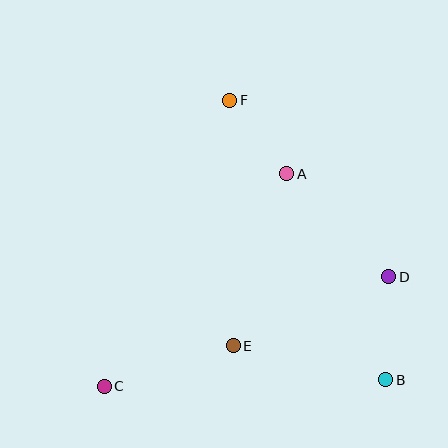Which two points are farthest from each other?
Points B and F are farthest from each other.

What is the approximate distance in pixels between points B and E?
The distance between B and E is approximately 156 pixels.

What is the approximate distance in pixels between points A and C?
The distance between A and C is approximately 280 pixels.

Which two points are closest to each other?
Points A and F are closest to each other.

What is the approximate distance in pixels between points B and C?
The distance between B and C is approximately 282 pixels.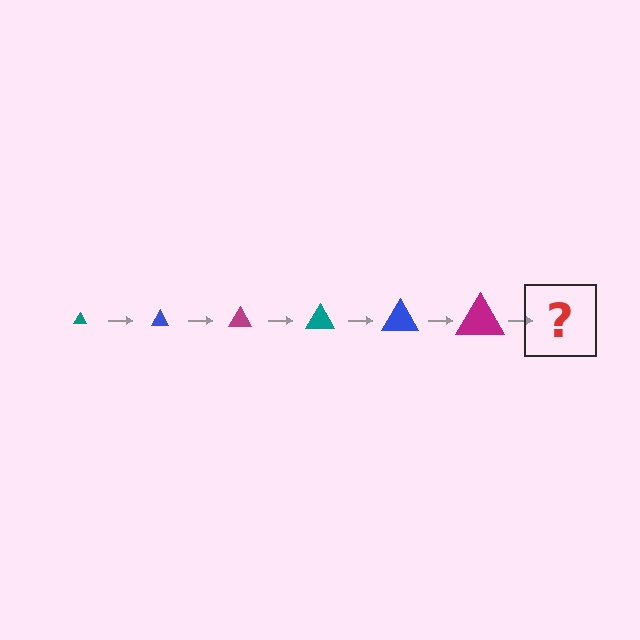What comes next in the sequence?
The next element should be a teal triangle, larger than the previous one.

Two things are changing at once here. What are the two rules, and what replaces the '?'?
The two rules are that the triangle grows larger each step and the color cycles through teal, blue, and magenta. The '?' should be a teal triangle, larger than the previous one.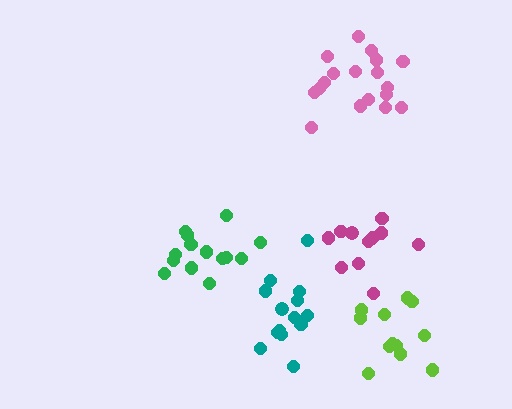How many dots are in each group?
Group 1: 12 dots, Group 2: 14 dots, Group 3: 12 dots, Group 4: 18 dots, Group 5: 14 dots (70 total).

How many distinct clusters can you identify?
There are 5 distinct clusters.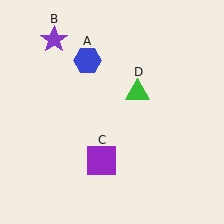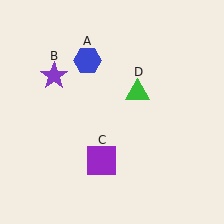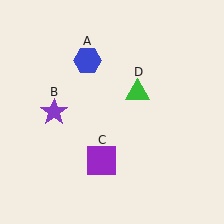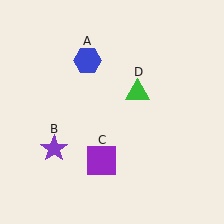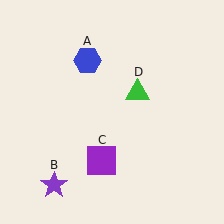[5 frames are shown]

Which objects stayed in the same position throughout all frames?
Blue hexagon (object A) and purple square (object C) and green triangle (object D) remained stationary.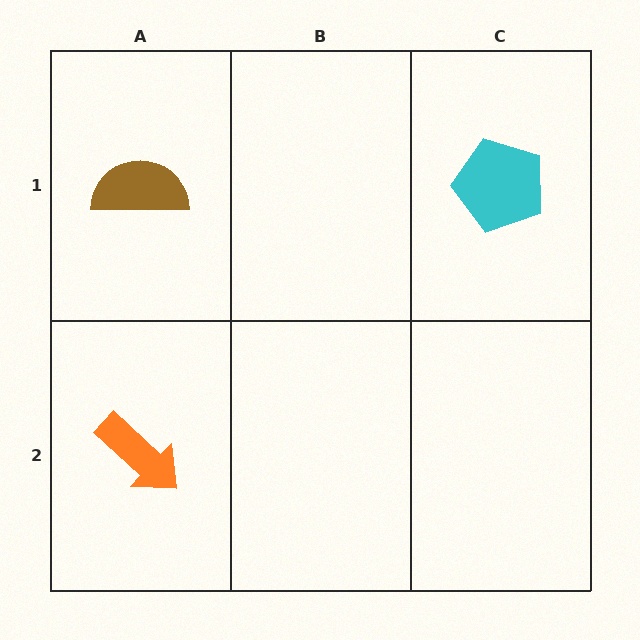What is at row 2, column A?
An orange arrow.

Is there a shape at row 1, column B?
No, that cell is empty.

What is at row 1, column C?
A cyan pentagon.